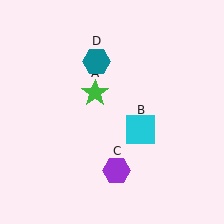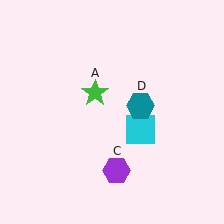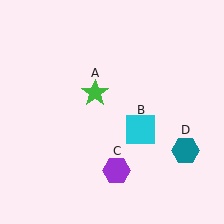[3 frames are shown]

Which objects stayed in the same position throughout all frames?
Green star (object A) and cyan square (object B) and purple hexagon (object C) remained stationary.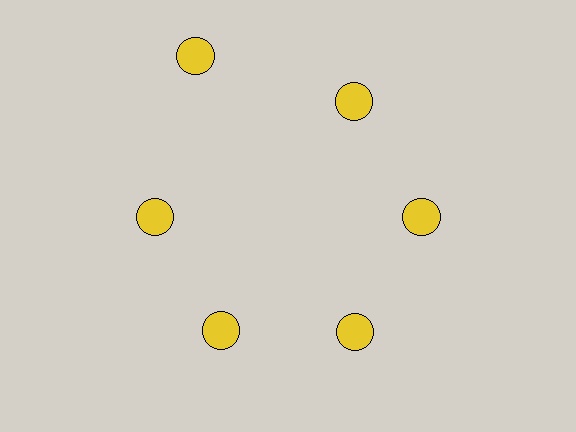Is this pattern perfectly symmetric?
No. The 6 yellow circles are arranged in a ring, but one element near the 11 o'clock position is pushed outward from the center, breaking the 6-fold rotational symmetry.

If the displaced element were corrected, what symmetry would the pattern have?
It would have 6-fold rotational symmetry — the pattern would map onto itself every 60 degrees.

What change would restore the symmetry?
The symmetry would be restored by moving it inward, back onto the ring so that all 6 circles sit at equal angles and equal distance from the center.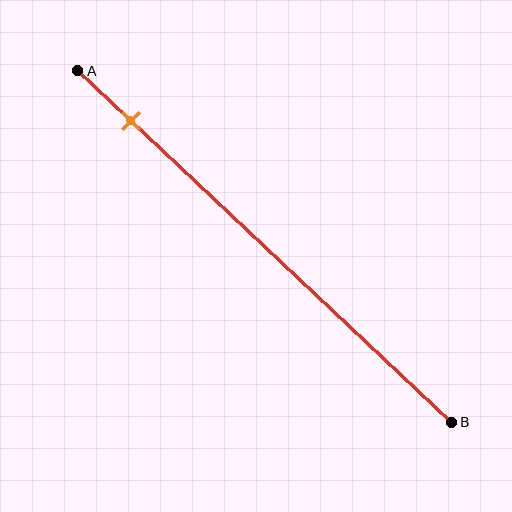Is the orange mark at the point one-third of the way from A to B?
No, the mark is at about 15% from A, not at the 33% one-third point.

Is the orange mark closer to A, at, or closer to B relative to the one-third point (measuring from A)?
The orange mark is closer to point A than the one-third point of segment AB.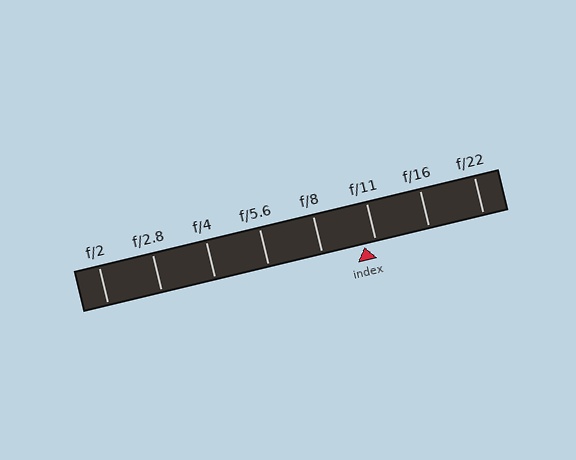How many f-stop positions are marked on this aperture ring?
There are 8 f-stop positions marked.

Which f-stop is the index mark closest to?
The index mark is closest to f/11.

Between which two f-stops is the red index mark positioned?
The index mark is between f/8 and f/11.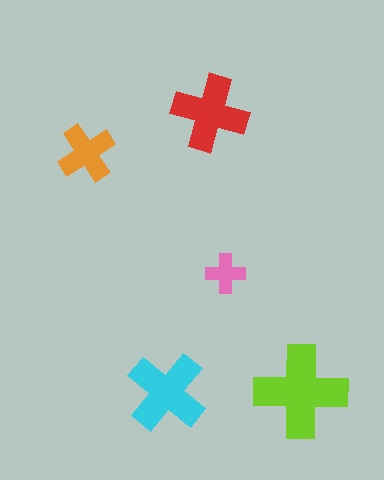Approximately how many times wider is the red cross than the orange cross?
About 1.5 times wider.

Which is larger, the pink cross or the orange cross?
The orange one.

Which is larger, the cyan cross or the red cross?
The cyan one.